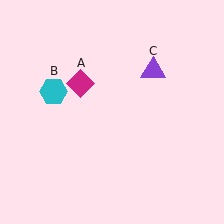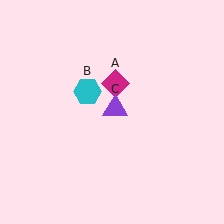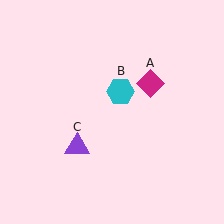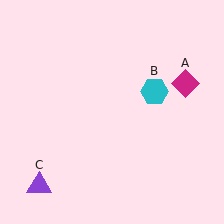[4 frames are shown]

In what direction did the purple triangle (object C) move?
The purple triangle (object C) moved down and to the left.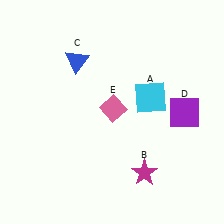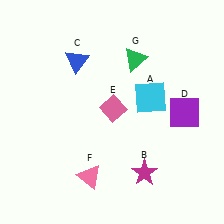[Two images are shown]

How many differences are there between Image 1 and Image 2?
There are 2 differences between the two images.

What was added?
A pink triangle (F), a green triangle (G) were added in Image 2.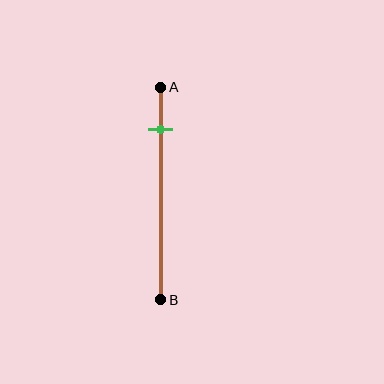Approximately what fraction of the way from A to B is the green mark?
The green mark is approximately 20% of the way from A to B.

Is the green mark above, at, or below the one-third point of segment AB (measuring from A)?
The green mark is above the one-third point of segment AB.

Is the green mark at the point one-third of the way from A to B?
No, the mark is at about 20% from A, not at the 33% one-third point.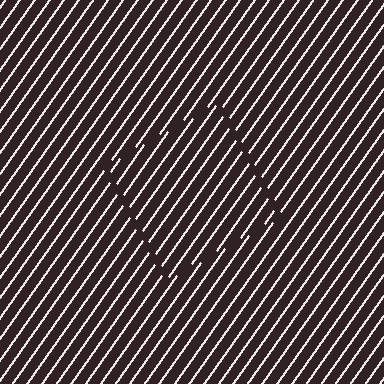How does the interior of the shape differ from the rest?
The interior of the shape contains the same grating, shifted by half a period — the contour is defined by the phase discontinuity where line-ends from the inner and outer gratings abut.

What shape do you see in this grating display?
An illusory square. The interior of the shape contains the same grating, shifted by half a period — the contour is defined by the phase discontinuity where line-ends from the inner and outer gratings abut.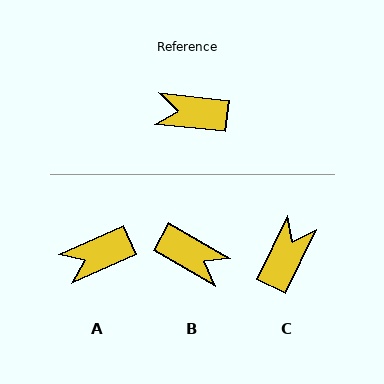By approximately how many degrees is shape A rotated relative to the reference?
Approximately 30 degrees counter-clockwise.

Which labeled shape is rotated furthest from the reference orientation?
B, about 156 degrees away.